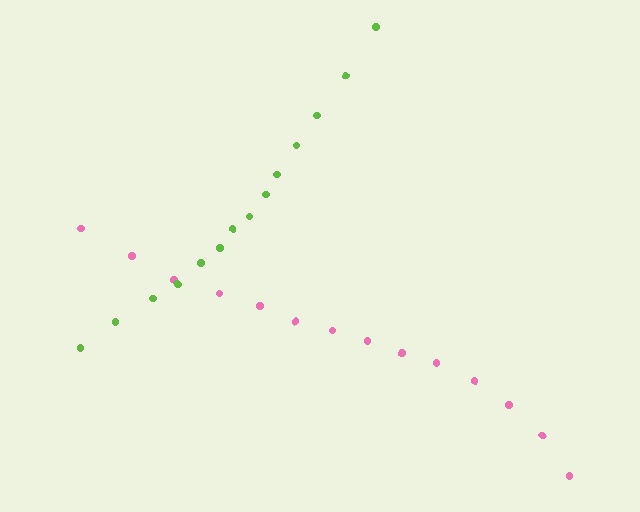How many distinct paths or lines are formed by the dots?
There are 2 distinct paths.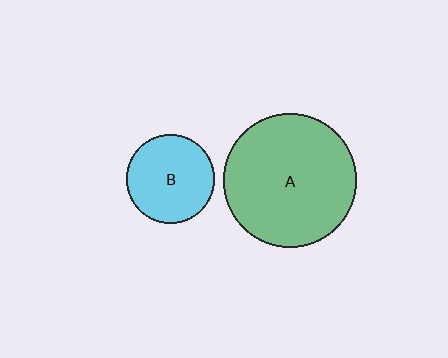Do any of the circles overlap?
No, none of the circles overlap.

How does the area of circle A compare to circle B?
Approximately 2.3 times.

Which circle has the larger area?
Circle A (green).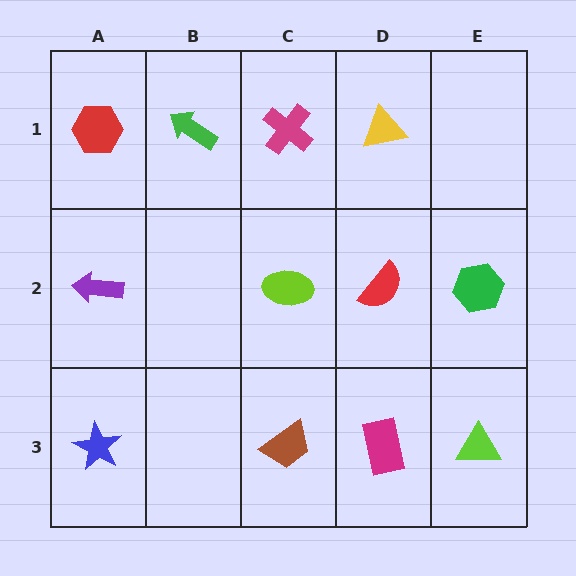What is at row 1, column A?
A red hexagon.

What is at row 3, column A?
A blue star.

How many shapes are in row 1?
4 shapes.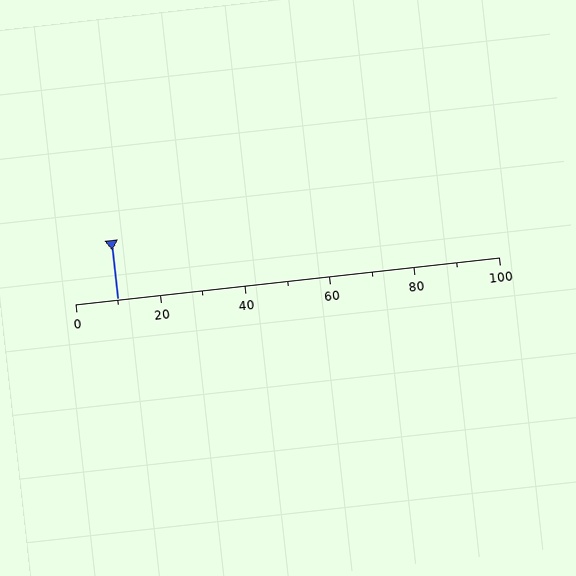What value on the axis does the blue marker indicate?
The marker indicates approximately 10.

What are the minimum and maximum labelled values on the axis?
The axis runs from 0 to 100.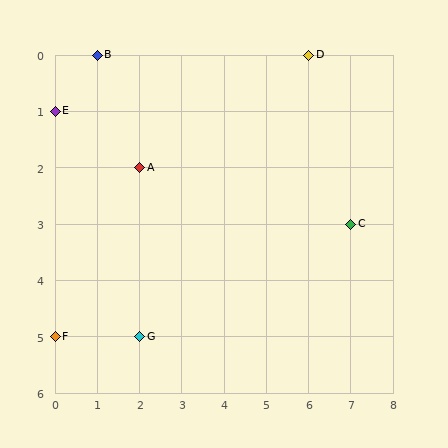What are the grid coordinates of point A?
Point A is at grid coordinates (2, 2).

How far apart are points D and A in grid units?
Points D and A are 4 columns and 2 rows apart (about 4.5 grid units diagonally).